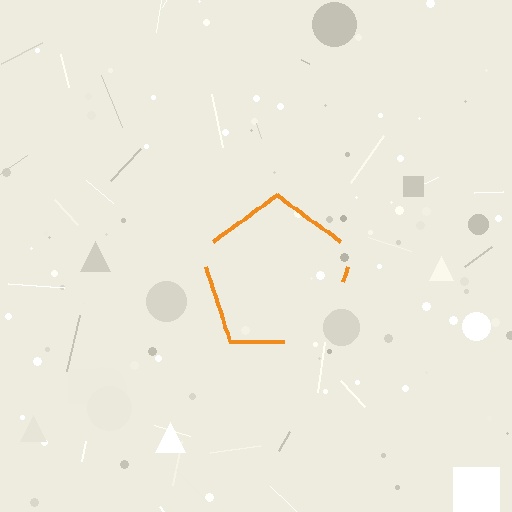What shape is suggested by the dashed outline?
The dashed outline suggests a pentagon.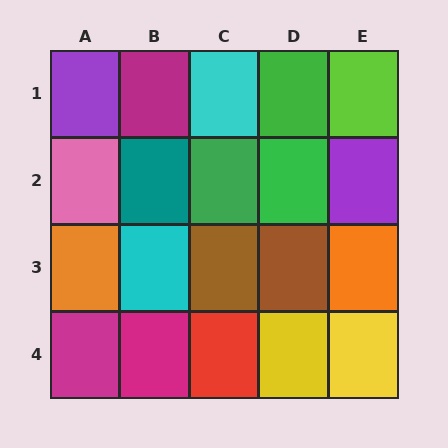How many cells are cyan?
2 cells are cyan.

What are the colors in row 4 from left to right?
Magenta, magenta, red, yellow, yellow.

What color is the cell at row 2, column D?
Green.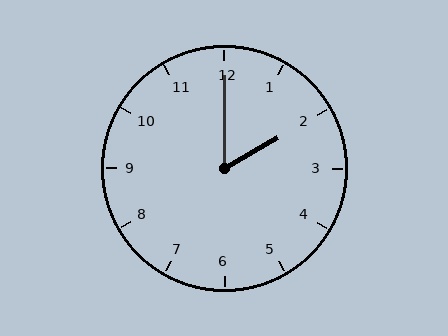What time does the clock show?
2:00.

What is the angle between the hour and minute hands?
Approximately 60 degrees.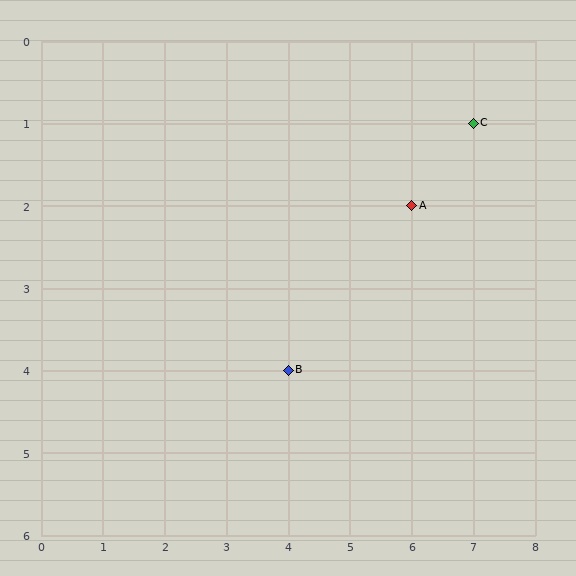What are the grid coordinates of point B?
Point B is at grid coordinates (4, 4).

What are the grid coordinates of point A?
Point A is at grid coordinates (6, 2).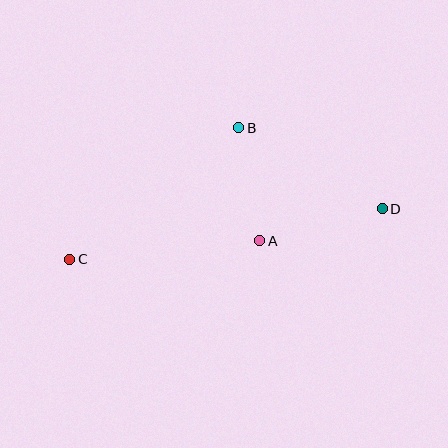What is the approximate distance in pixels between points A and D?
The distance between A and D is approximately 127 pixels.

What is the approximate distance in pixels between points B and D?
The distance between B and D is approximately 165 pixels.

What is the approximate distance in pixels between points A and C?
The distance between A and C is approximately 191 pixels.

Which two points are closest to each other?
Points A and B are closest to each other.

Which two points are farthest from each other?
Points C and D are farthest from each other.